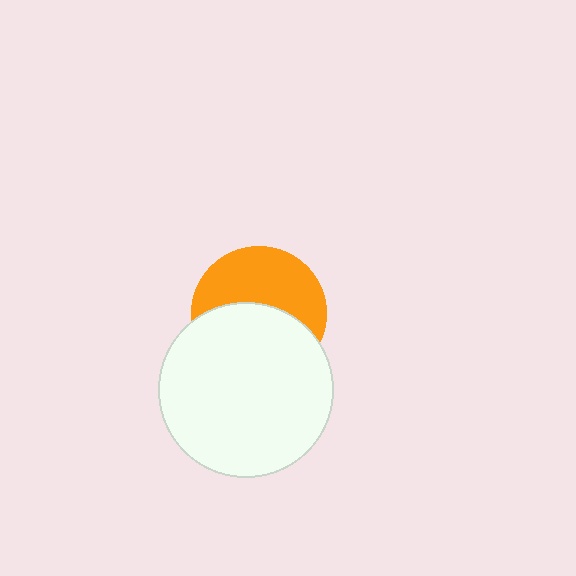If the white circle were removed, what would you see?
You would see the complete orange circle.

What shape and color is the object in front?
The object in front is a white circle.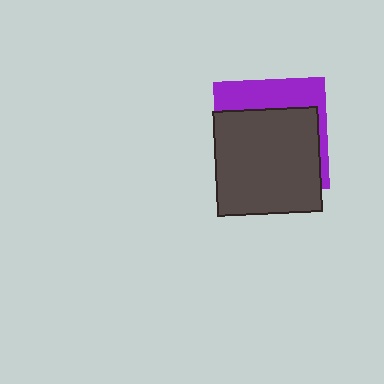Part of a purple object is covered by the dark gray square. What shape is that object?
It is a square.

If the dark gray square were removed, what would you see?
You would see the complete purple square.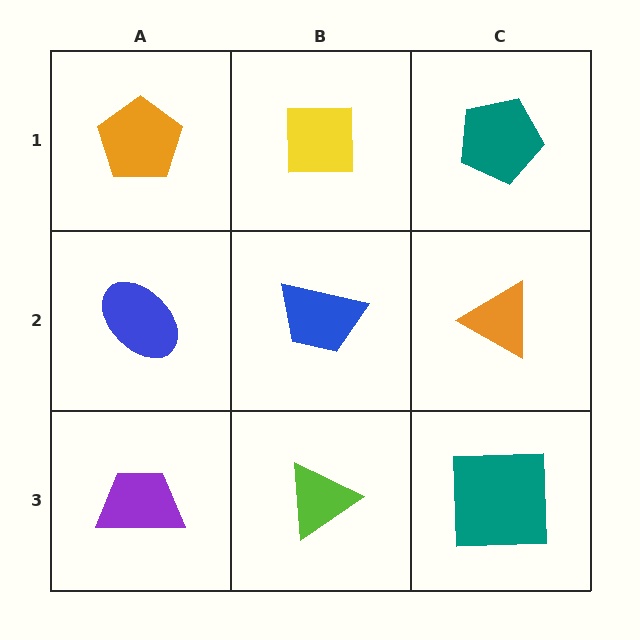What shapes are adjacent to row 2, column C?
A teal pentagon (row 1, column C), a teal square (row 3, column C), a blue trapezoid (row 2, column B).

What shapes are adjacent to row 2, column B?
A yellow square (row 1, column B), a lime triangle (row 3, column B), a blue ellipse (row 2, column A), an orange triangle (row 2, column C).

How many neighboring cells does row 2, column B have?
4.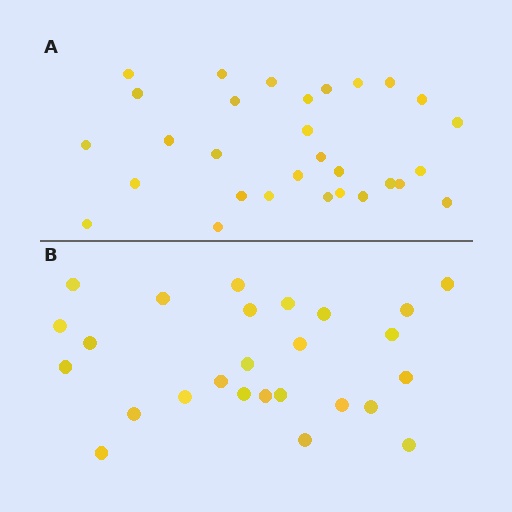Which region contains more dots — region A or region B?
Region A (the top region) has more dots.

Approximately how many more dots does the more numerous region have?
Region A has about 4 more dots than region B.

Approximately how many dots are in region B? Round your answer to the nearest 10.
About 30 dots. (The exact count is 26, which rounds to 30.)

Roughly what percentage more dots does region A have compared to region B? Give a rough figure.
About 15% more.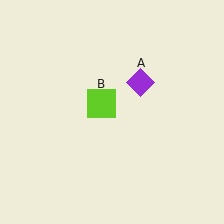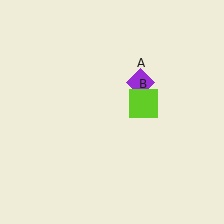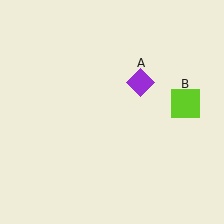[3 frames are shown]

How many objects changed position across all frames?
1 object changed position: lime square (object B).